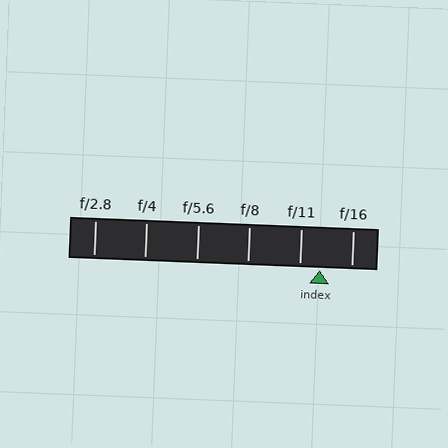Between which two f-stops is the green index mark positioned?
The index mark is between f/11 and f/16.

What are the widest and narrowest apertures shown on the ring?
The widest aperture shown is f/2.8 and the narrowest is f/16.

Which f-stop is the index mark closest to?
The index mark is closest to f/11.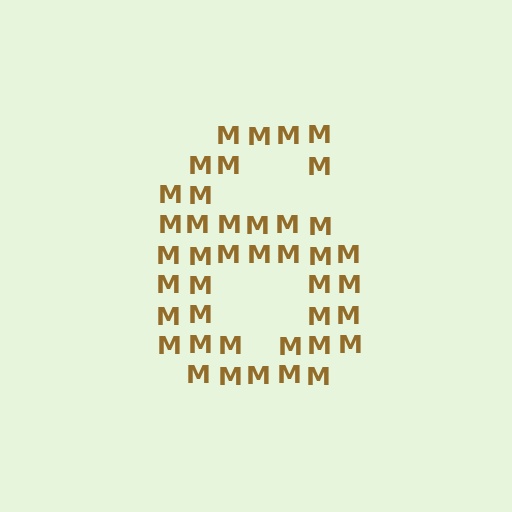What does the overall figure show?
The overall figure shows the digit 6.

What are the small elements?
The small elements are letter M's.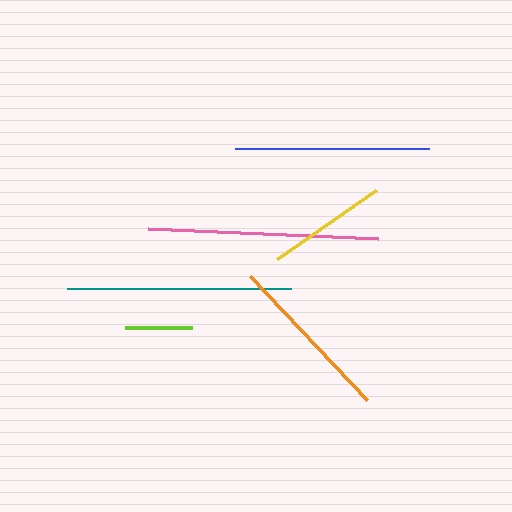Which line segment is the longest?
The pink line is the longest at approximately 231 pixels.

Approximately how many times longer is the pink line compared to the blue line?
The pink line is approximately 1.2 times the length of the blue line.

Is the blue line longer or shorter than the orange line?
The blue line is longer than the orange line.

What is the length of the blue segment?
The blue segment is approximately 193 pixels long.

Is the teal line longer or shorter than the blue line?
The teal line is longer than the blue line.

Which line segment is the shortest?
The lime line is the shortest at approximately 67 pixels.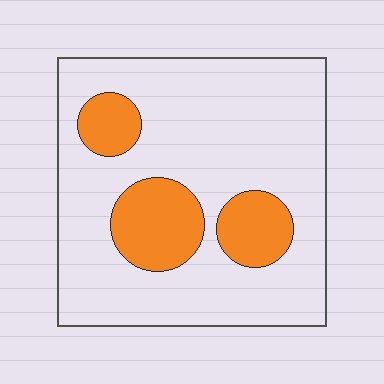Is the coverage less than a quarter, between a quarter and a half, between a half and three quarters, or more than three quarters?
Less than a quarter.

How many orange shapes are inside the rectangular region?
3.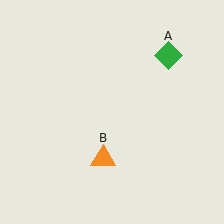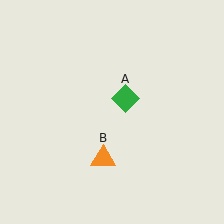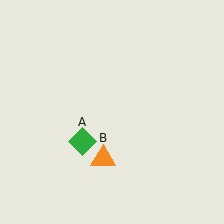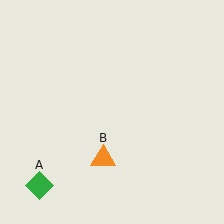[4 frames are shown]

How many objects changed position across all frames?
1 object changed position: green diamond (object A).